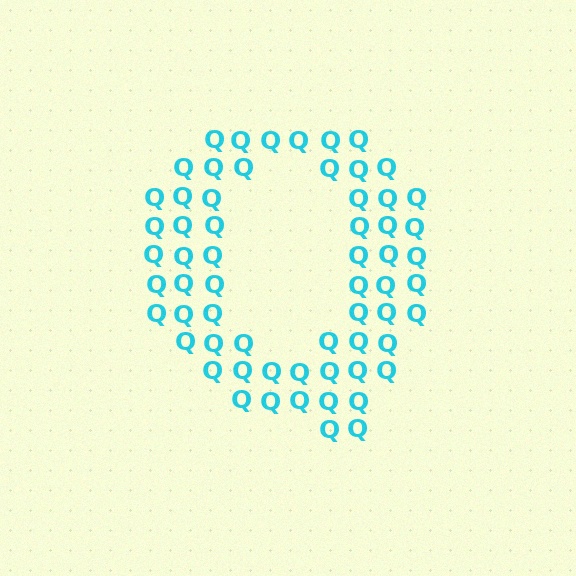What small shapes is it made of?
It is made of small letter Q's.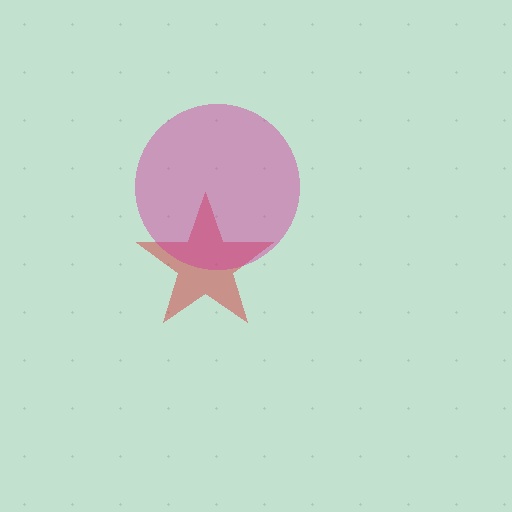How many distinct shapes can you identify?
There are 2 distinct shapes: a red star, a magenta circle.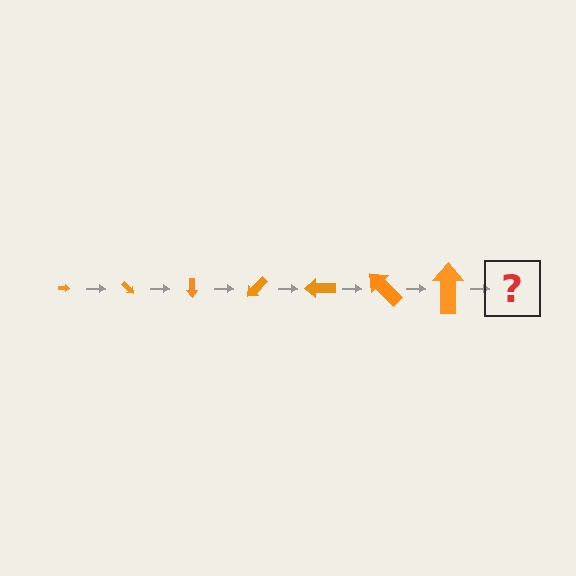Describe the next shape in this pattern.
It should be an arrow, larger than the previous one and rotated 315 degrees from the start.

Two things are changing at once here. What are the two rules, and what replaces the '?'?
The two rules are that the arrow grows larger each step and it rotates 45 degrees each step. The '?' should be an arrow, larger than the previous one and rotated 315 degrees from the start.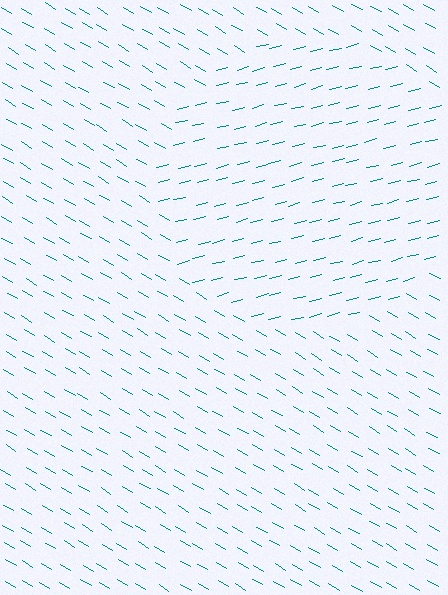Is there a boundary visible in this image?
Yes, there is a texture boundary formed by a change in line orientation.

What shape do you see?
I see a circle.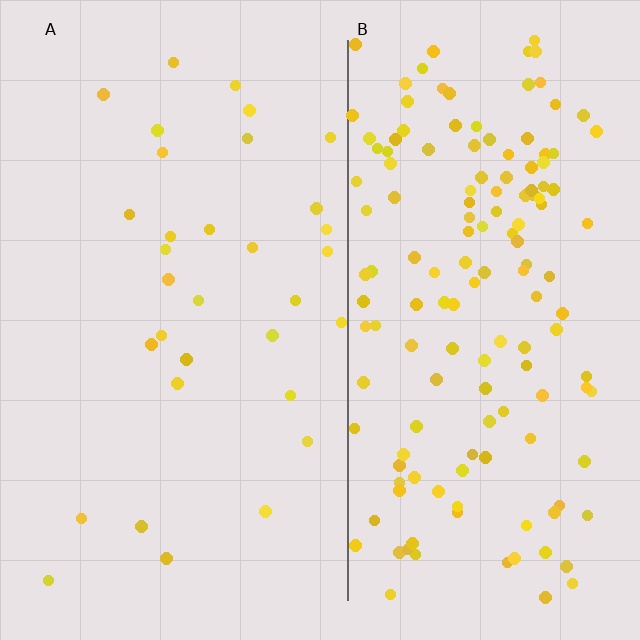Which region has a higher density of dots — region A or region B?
B (the right).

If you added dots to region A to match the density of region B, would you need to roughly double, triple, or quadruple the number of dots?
Approximately quadruple.